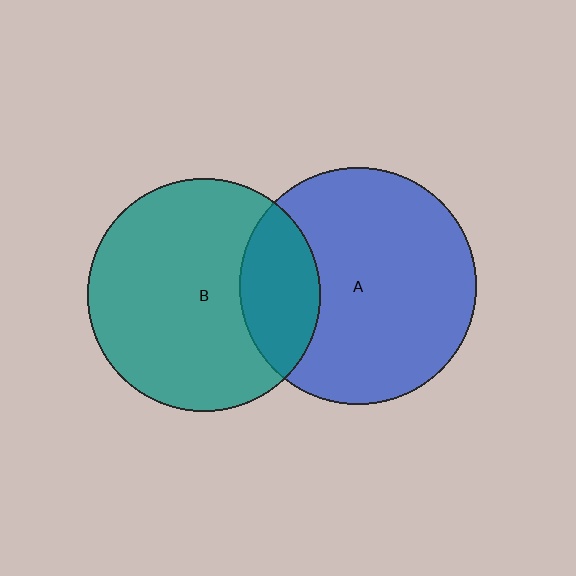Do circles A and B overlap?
Yes.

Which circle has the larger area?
Circle A (blue).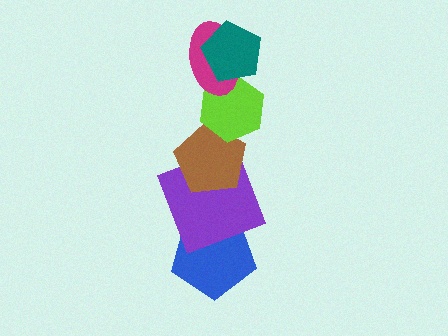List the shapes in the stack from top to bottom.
From top to bottom: the teal pentagon, the magenta ellipse, the lime hexagon, the brown pentagon, the purple square, the blue pentagon.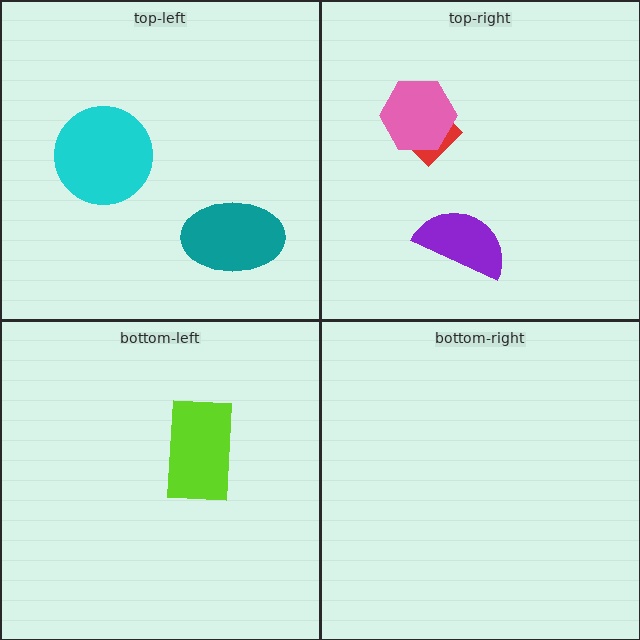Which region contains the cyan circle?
The top-left region.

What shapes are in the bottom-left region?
The lime rectangle.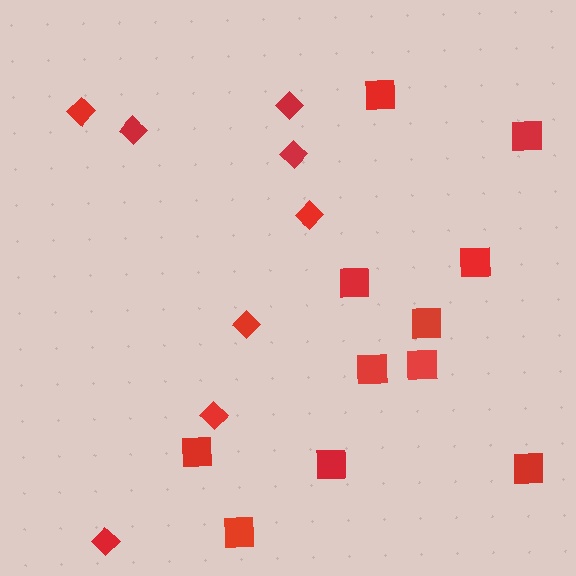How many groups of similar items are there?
There are 2 groups: one group of diamonds (8) and one group of squares (11).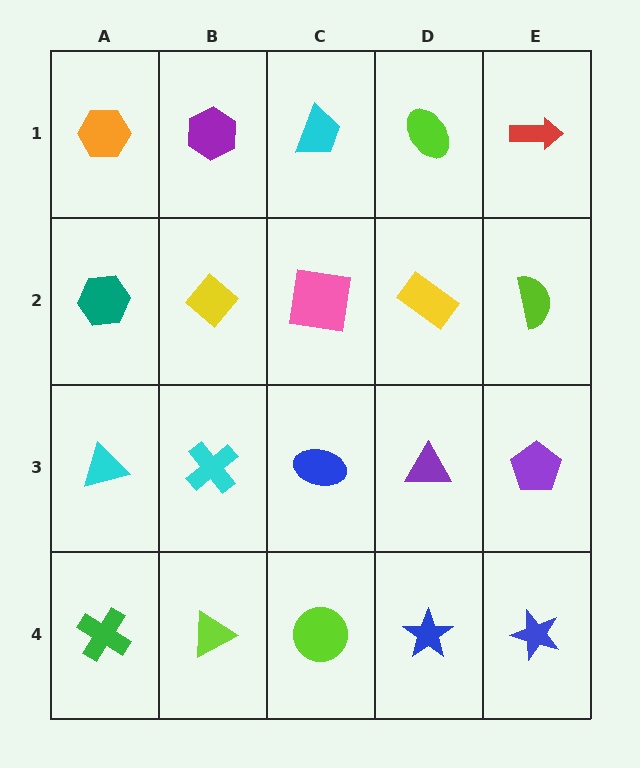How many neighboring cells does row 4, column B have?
3.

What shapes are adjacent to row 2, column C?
A cyan trapezoid (row 1, column C), a blue ellipse (row 3, column C), a yellow diamond (row 2, column B), a yellow rectangle (row 2, column D).